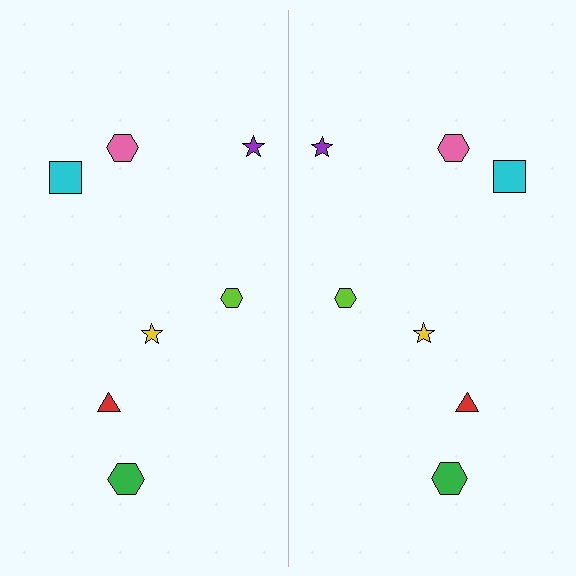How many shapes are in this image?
There are 14 shapes in this image.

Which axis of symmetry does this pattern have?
The pattern has a vertical axis of symmetry running through the center of the image.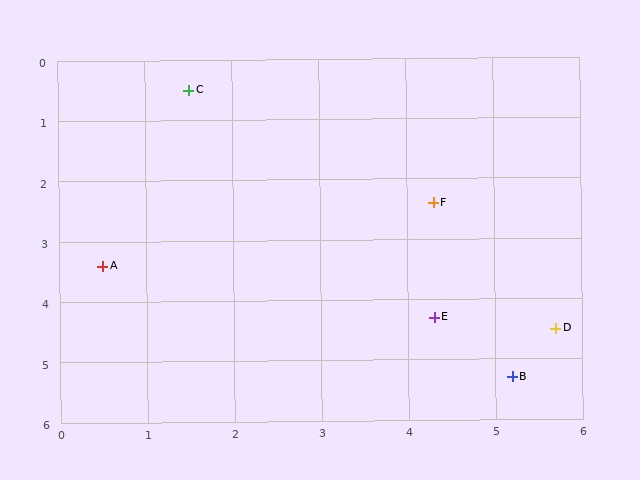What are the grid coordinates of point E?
Point E is at approximately (4.3, 4.3).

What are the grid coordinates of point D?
Point D is at approximately (5.7, 4.5).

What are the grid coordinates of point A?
Point A is at approximately (0.5, 3.4).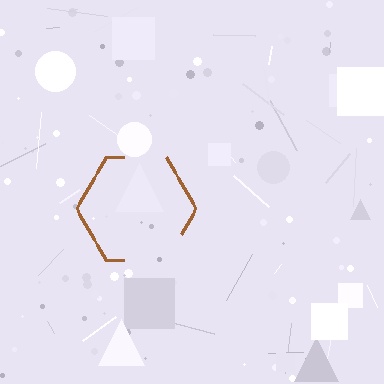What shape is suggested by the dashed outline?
The dashed outline suggests a hexagon.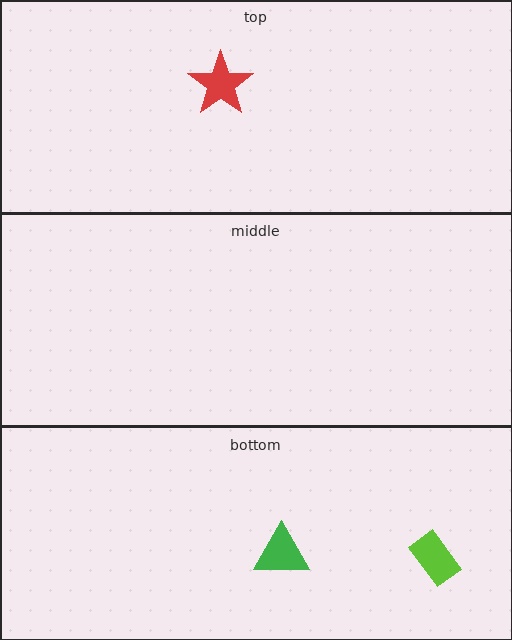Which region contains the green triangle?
The bottom region.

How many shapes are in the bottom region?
2.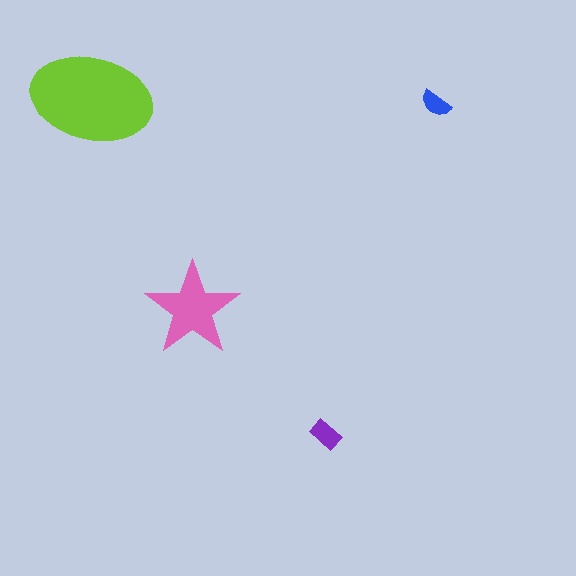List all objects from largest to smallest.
The lime ellipse, the pink star, the purple rectangle, the blue semicircle.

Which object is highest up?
The lime ellipse is topmost.